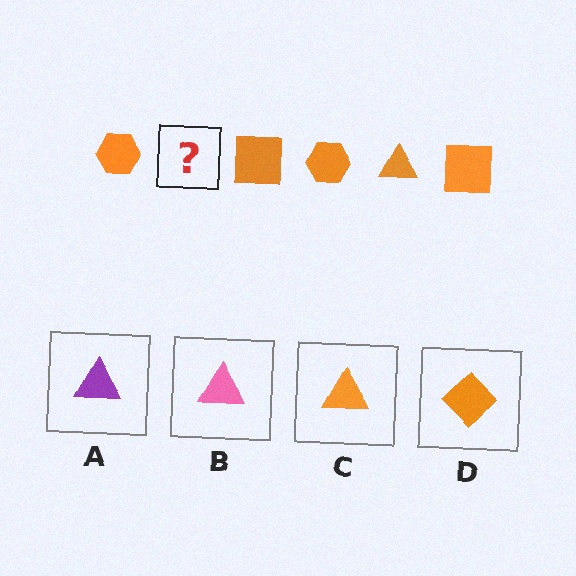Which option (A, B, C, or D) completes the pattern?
C.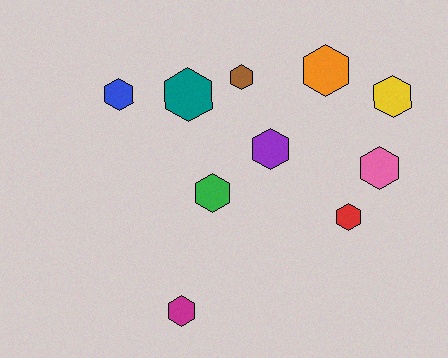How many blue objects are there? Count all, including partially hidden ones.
There is 1 blue object.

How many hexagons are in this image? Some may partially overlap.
There are 10 hexagons.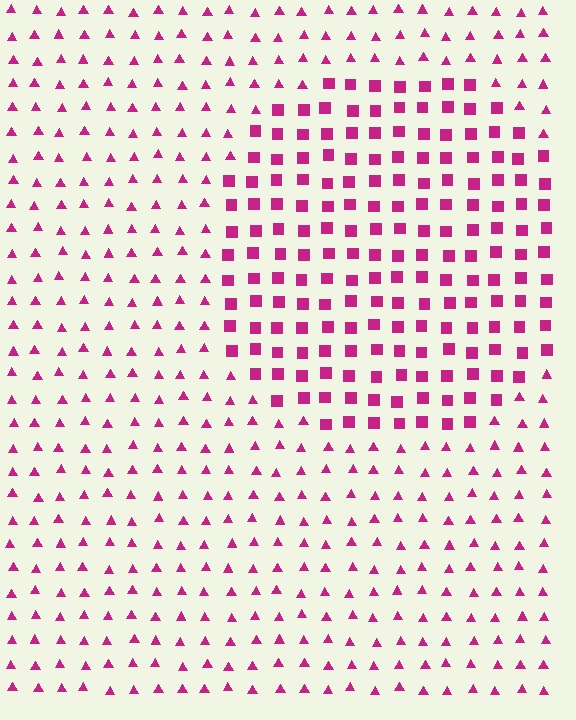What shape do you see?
I see a circle.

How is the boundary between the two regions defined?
The boundary is defined by a change in element shape: squares inside vs. triangles outside. All elements share the same color and spacing.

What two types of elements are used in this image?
The image uses squares inside the circle region and triangles outside it.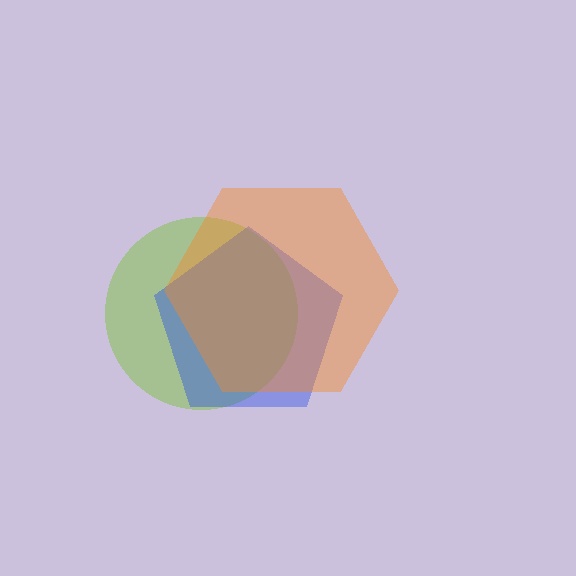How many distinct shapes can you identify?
There are 3 distinct shapes: a lime circle, a blue pentagon, an orange hexagon.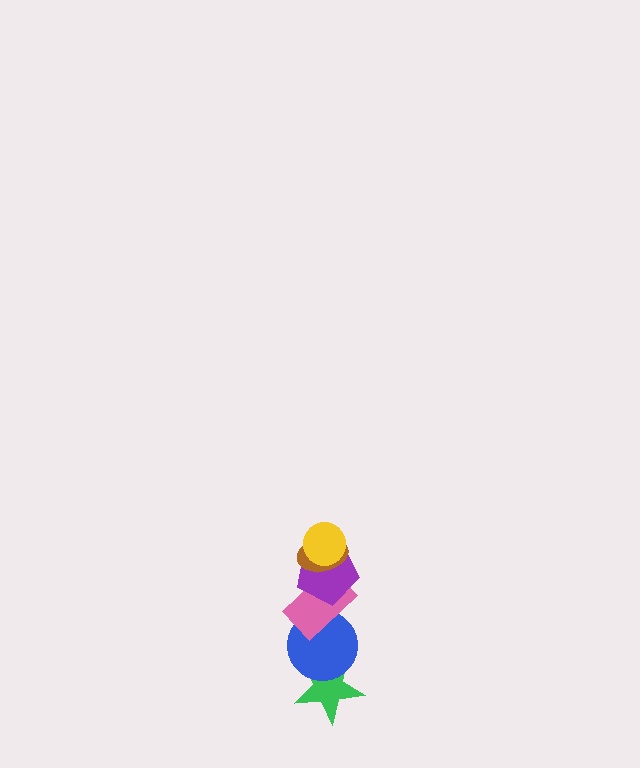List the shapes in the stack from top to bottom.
From top to bottom: the yellow circle, the brown ellipse, the purple pentagon, the pink rectangle, the blue circle, the green star.